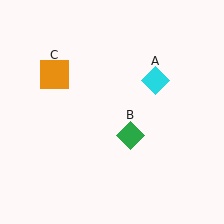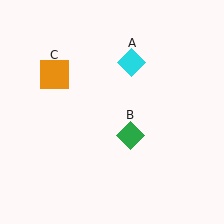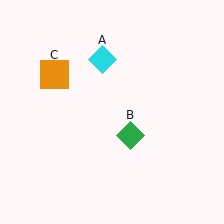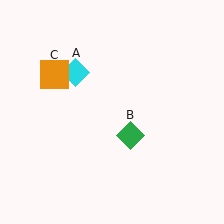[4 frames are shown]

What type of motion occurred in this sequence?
The cyan diamond (object A) rotated counterclockwise around the center of the scene.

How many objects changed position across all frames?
1 object changed position: cyan diamond (object A).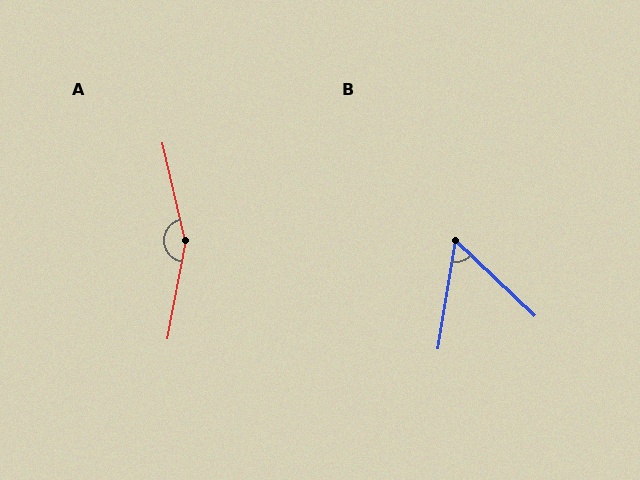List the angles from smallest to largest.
B (56°), A (156°).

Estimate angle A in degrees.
Approximately 156 degrees.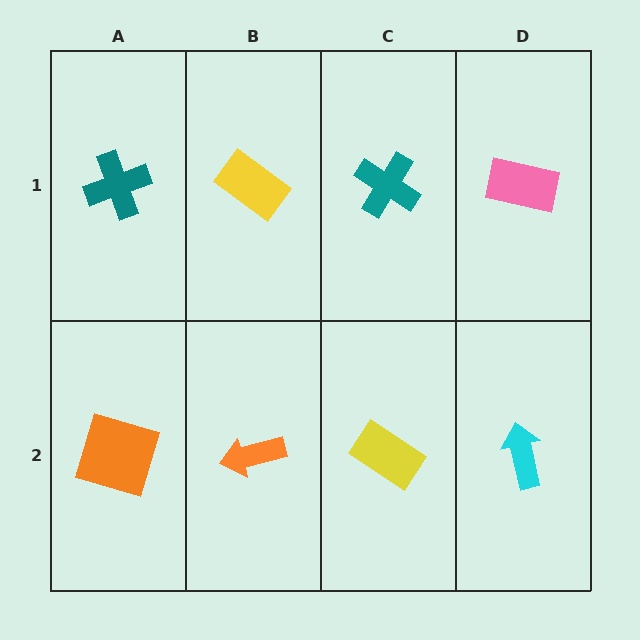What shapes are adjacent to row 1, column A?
An orange square (row 2, column A), a yellow rectangle (row 1, column B).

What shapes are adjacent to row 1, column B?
An orange arrow (row 2, column B), a teal cross (row 1, column A), a teal cross (row 1, column C).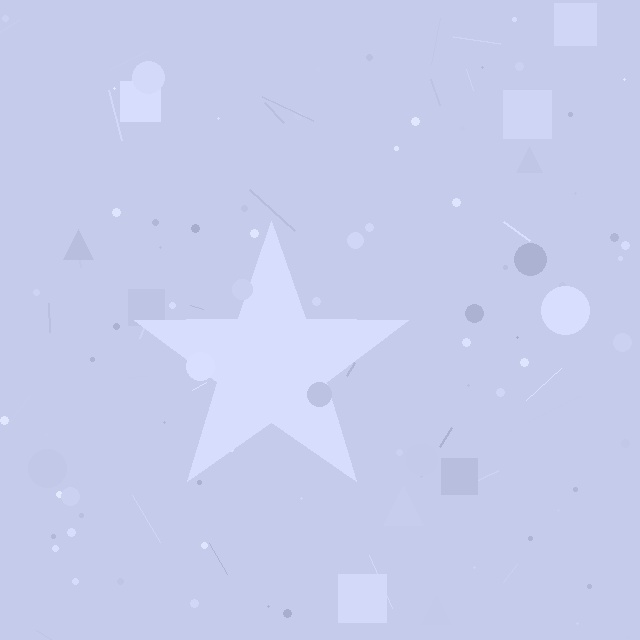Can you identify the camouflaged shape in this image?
The camouflaged shape is a star.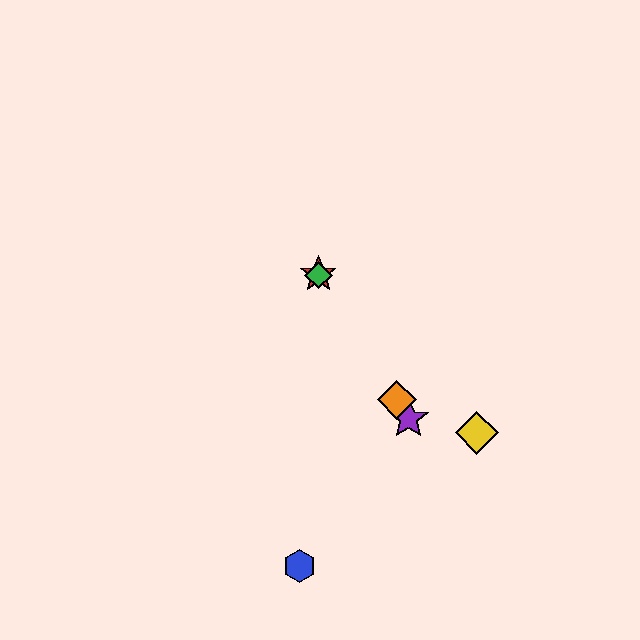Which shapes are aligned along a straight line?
The red star, the green diamond, the purple star, the orange diamond are aligned along a straight line.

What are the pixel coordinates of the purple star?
The purple star is at (409, 419).